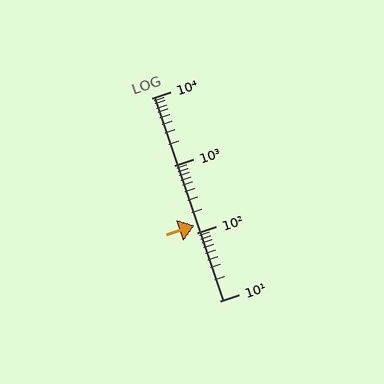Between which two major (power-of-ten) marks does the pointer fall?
The pointer is between 100 and 1000.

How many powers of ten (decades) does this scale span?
The scale spans 3 decades, from 10 to 10000.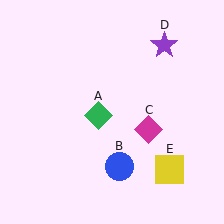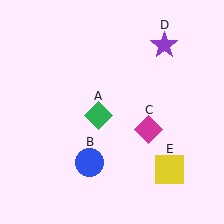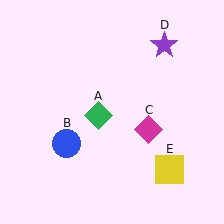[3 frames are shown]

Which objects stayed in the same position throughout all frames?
Green diamond (object A) and magenta diamond (object C) and purple star (object D) and yellow square (object E) remained stationary.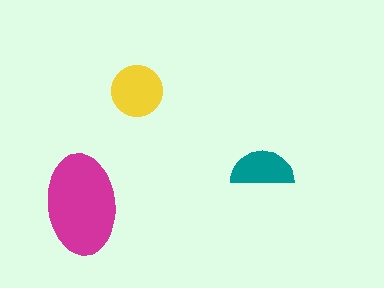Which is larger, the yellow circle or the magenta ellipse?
The magenta ellipse.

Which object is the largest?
The magenta ellipse.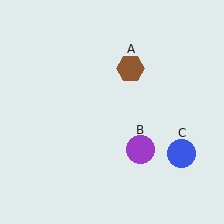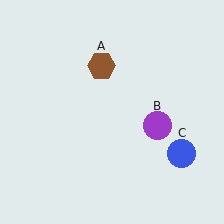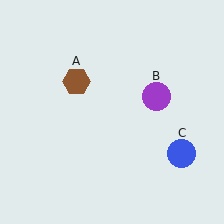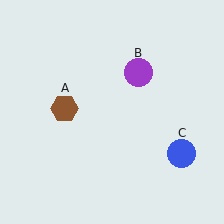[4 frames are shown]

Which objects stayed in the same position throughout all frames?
Blue circle (object C) remained stationary.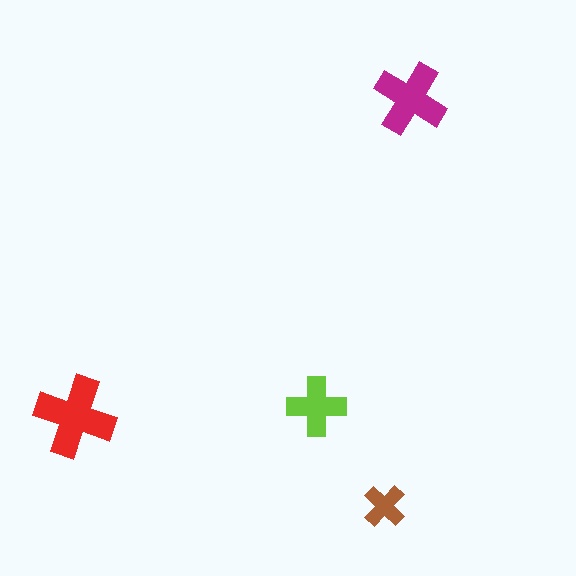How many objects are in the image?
There are 4 objects in the image.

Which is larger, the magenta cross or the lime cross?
The magenta one.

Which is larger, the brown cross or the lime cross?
The lime one.